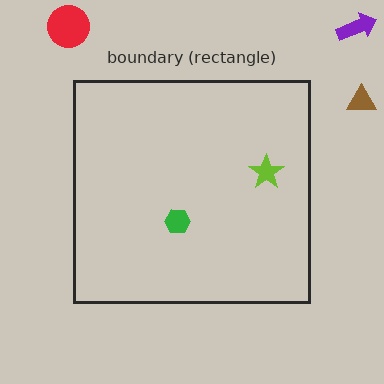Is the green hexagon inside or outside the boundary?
Inside.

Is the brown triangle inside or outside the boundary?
Outside.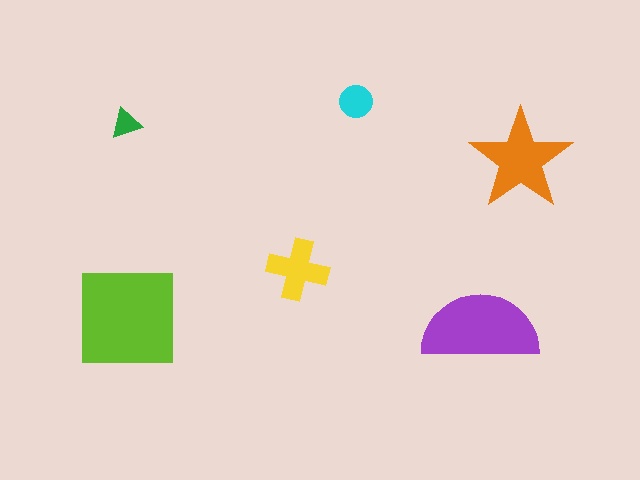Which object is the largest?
The lime square.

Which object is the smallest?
The green triangle.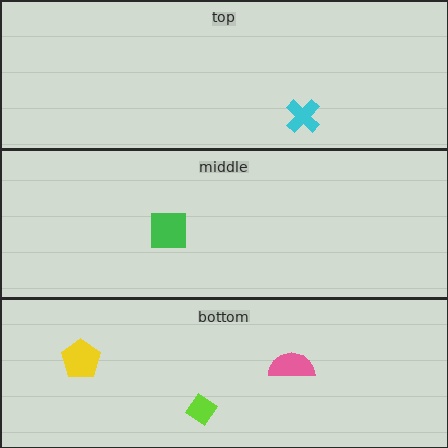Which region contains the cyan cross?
The top region.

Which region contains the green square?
The middle region.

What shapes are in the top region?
The cyan cross.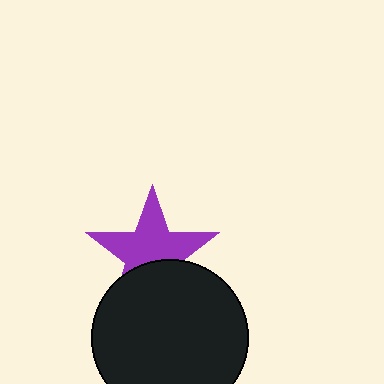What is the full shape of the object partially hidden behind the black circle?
The partially hidden object is a purple star.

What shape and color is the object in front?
The object in front is a black circle.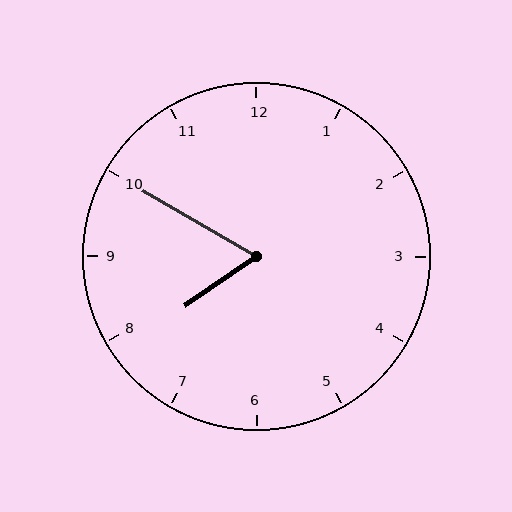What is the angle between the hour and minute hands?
Approximately 65 degrees.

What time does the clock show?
7:50.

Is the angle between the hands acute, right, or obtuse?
It is acute.